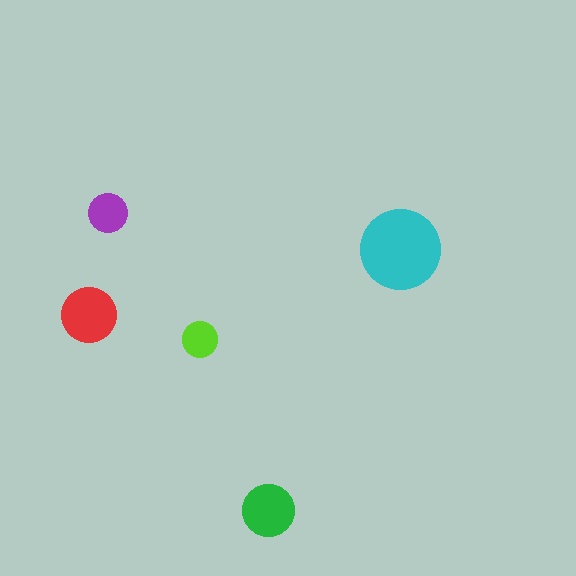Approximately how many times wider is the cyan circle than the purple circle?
About 2 times wider.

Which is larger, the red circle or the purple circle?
The red one.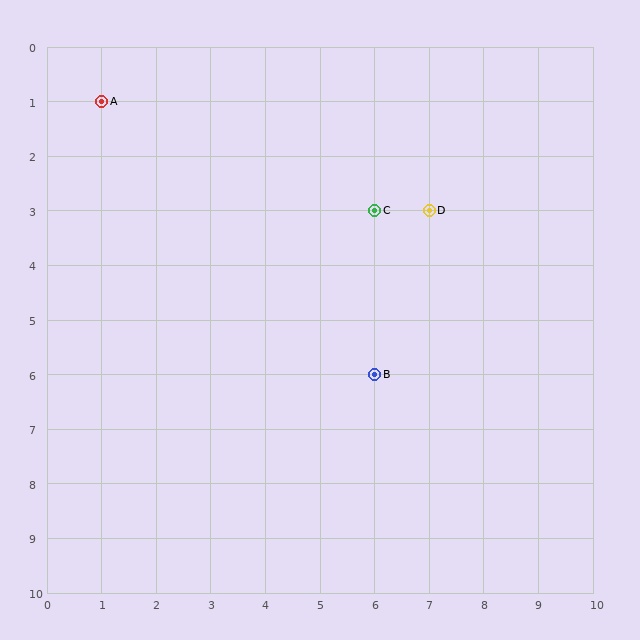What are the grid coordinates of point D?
Point D is at grid coordinates (7, 3).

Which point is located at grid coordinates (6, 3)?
Point C is at (6, 3).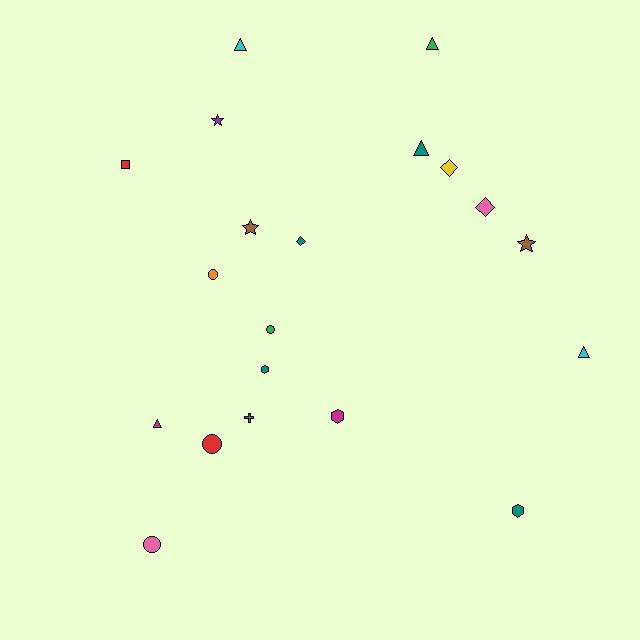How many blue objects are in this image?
There are no blue objects.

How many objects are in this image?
There are 20 objects.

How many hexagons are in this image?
There are 3 hexagons.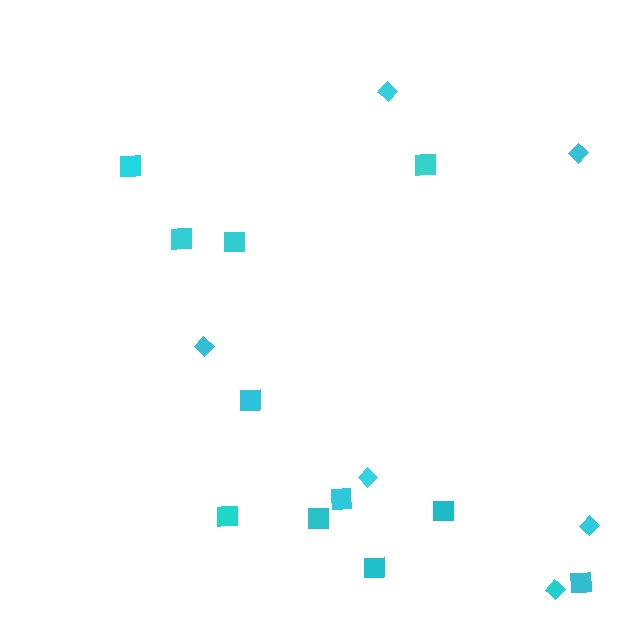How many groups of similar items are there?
There are 2 groups: one group of squares (11) and one group of diamonds (6).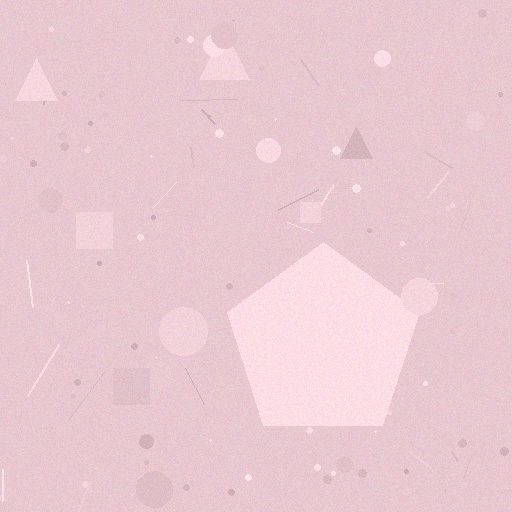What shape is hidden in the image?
A pentagon is hidden in the image.